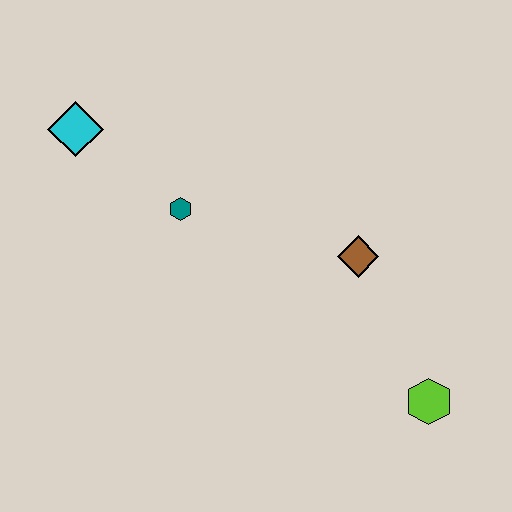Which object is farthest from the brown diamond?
The cyan diamond is farthest from the brown diamond.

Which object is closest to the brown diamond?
The lime hexagon is closest to the brown diamond.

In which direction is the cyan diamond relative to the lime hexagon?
The cyan diamond is to the left of the lime hexagon.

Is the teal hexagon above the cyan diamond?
No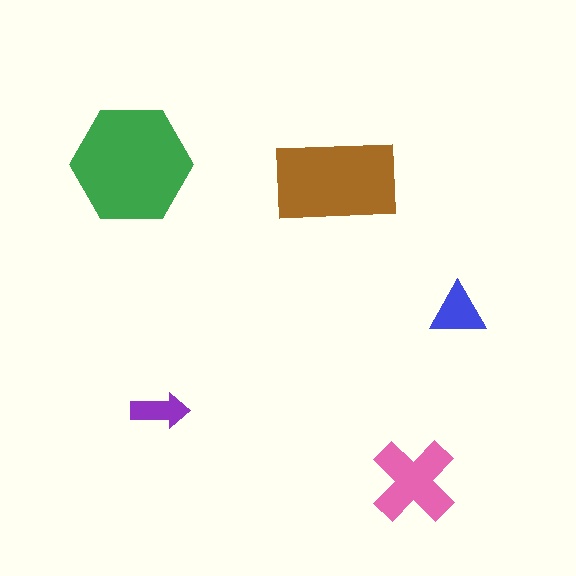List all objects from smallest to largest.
The purple arrow, the blue triangle, the pink cross, the brown rectangle, the green hexagon.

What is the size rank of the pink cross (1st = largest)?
3rd.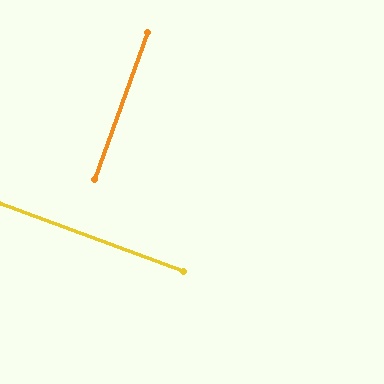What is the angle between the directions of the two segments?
Approximately 89 degrees.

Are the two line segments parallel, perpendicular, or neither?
Perpendicular — they meet at approximately 89°.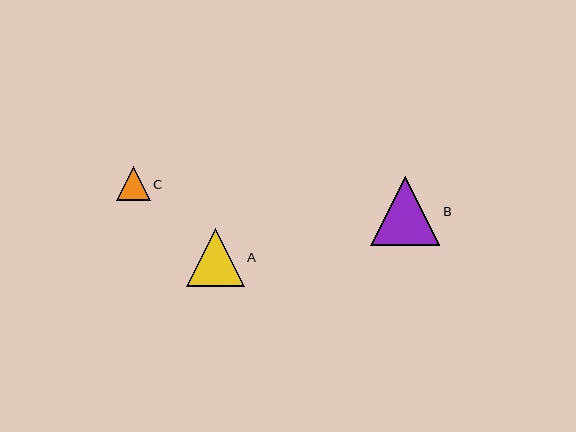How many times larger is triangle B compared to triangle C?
Triangle B is approximately 2.0 times the size of triangle C.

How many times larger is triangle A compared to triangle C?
Triangle A is approximately 1.7 times the size of triangle C.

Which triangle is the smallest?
Triangle C is the smallest with a size of approximately 34 pixels.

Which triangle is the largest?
Triangle B is the largest with a size of approximately 69 pixels.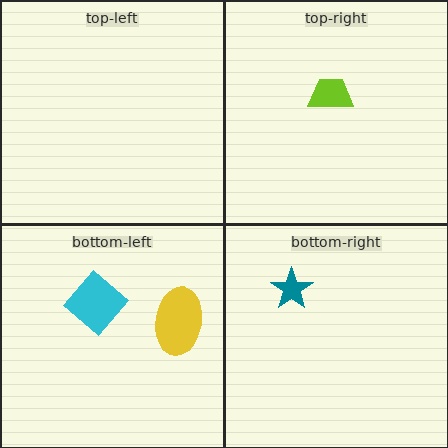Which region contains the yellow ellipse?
The bottom-left region.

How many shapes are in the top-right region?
1.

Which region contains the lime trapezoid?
The top-right region.